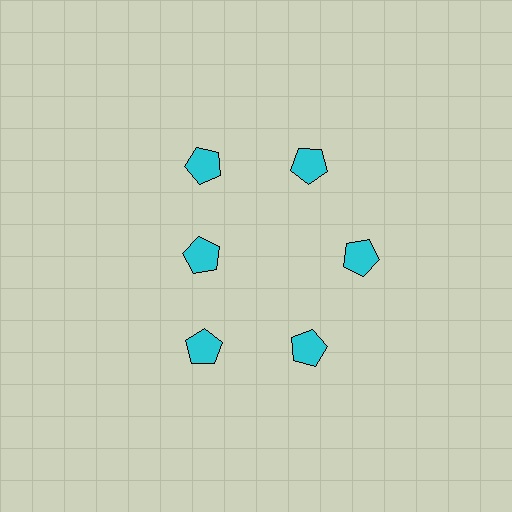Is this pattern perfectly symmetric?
No. The 6 cyan pentagons are arranged in a ring, but one element near the 9 o'clock position is pulled inward toward the center, breaking the 6-fold rotational symmetry.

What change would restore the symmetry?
The symmetry would be restored by moving it outward, back onto the ring so that all 6 pentagons sit at equal angles and equal distance from the center.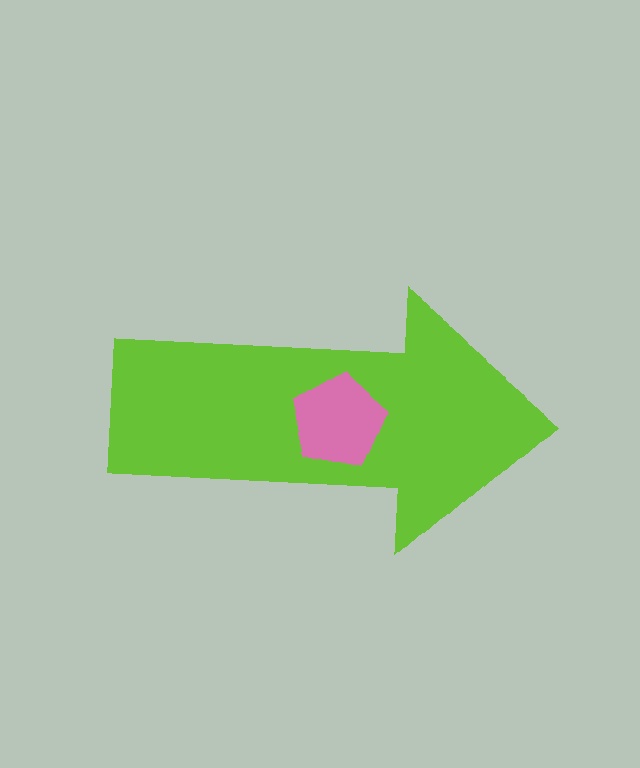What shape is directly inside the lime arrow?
The pink pentagon.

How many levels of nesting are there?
2.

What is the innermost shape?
The pink pentagon.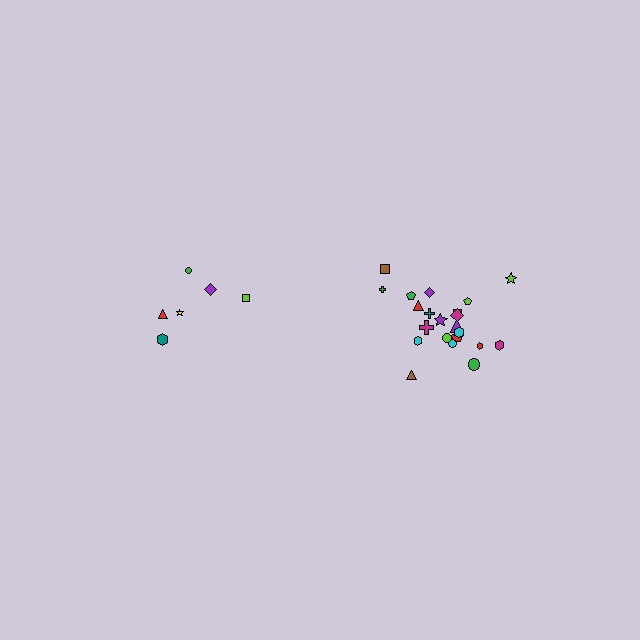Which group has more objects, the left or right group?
The right group.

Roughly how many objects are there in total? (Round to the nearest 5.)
Roughly 30 objects in total.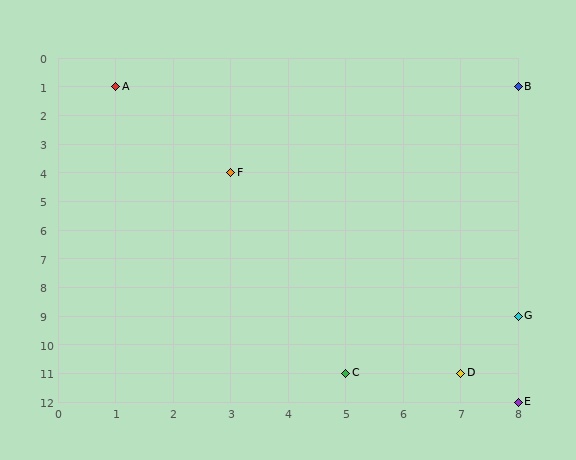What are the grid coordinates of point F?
Point F is at grid coordinates (3, 4).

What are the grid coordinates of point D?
Point D is at grid coordinates (7, 11).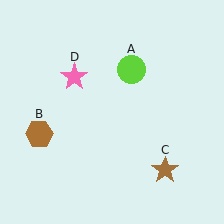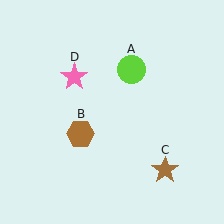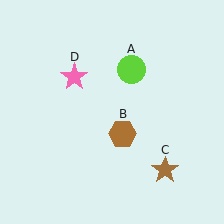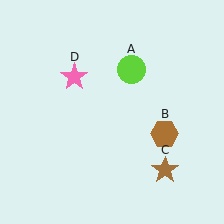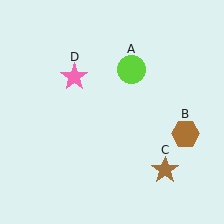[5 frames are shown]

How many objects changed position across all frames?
1 object changed position: brown hexagon (object B).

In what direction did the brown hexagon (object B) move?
The brown hexagon (object B) moved right.